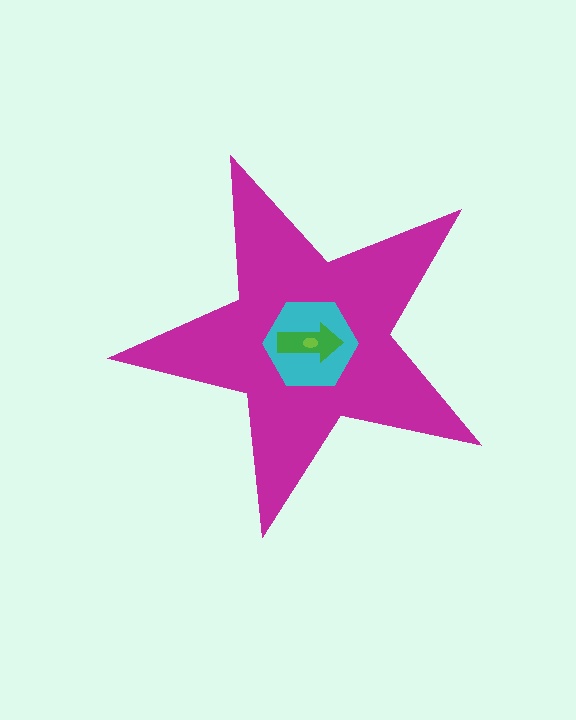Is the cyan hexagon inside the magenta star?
Yes.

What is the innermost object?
The lime ellipse.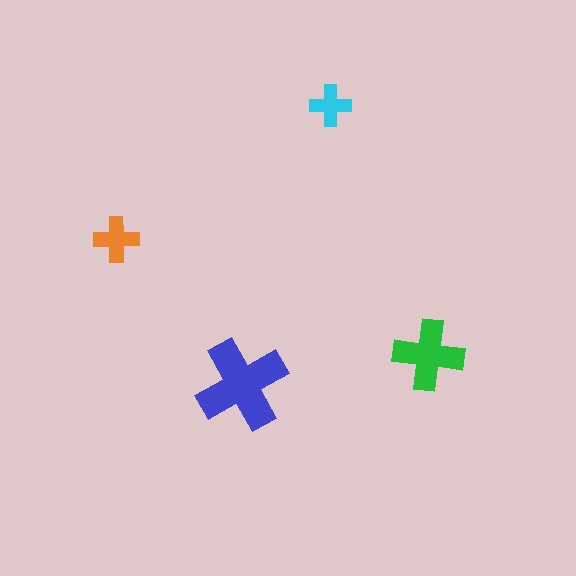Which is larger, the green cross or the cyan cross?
The green one.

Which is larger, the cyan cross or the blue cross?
The blue one.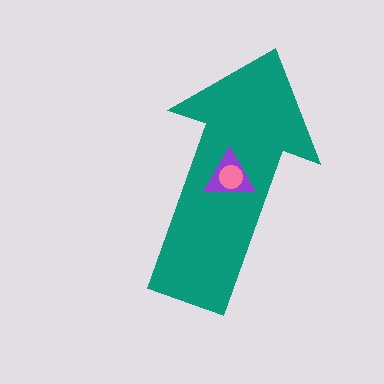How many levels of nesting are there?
3.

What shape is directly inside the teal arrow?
The purple triangle.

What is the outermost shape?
The teal arrow.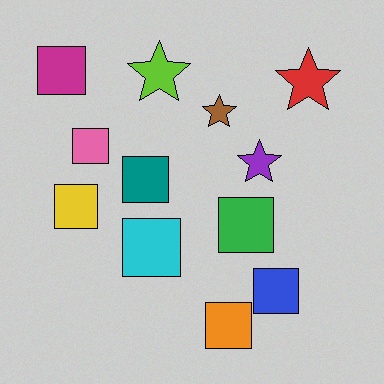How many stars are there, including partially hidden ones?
There are 4 stars.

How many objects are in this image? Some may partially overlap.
There are 12 objects.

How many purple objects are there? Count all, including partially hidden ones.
There is 1 purple object.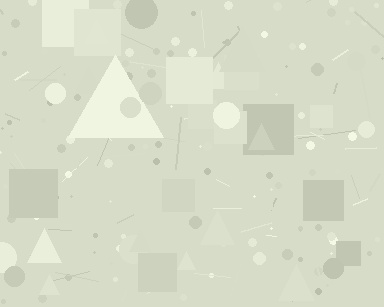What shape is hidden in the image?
A triangle is hidden in the image.